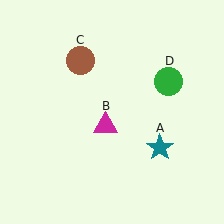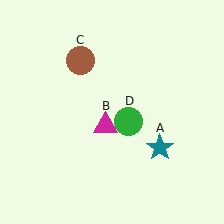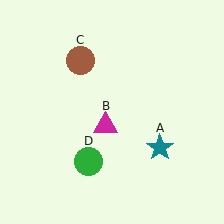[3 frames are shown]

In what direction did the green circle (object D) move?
The green circle (object D) moved down and to the left.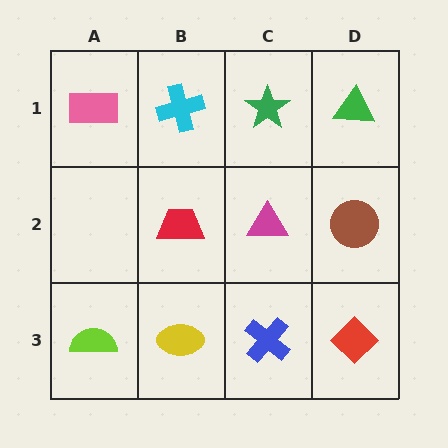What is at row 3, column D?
A red diamond.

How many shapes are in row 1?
4 shapes.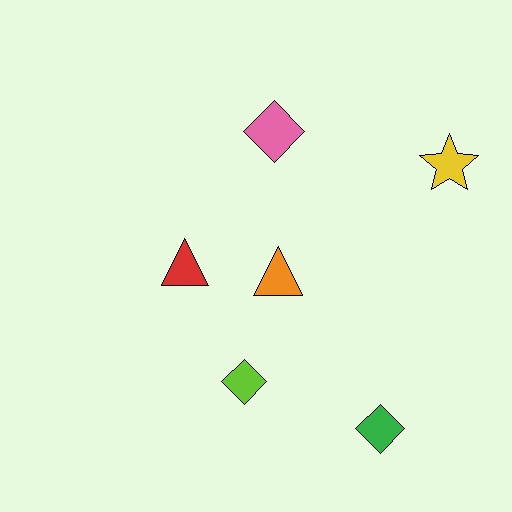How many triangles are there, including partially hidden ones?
There are 2 triangles.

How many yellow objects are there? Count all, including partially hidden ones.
There is 1 yellow object.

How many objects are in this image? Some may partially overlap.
There are 6 objects.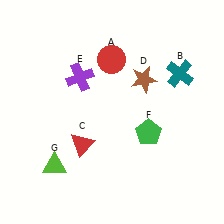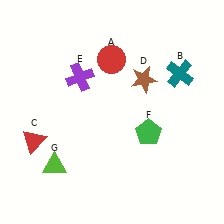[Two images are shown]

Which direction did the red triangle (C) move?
The red triangle (C) moved left.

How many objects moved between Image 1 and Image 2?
1 object moved between the two images.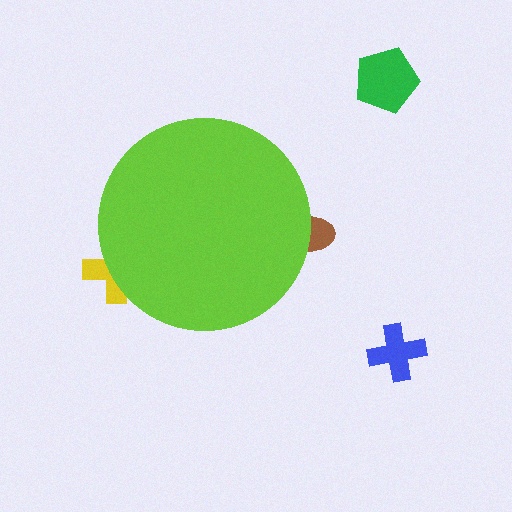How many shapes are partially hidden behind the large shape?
2 shapes are partially hidden.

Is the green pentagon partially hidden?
No, the green pentagon is fully visible.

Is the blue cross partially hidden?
No, the blue cross is fully visible.